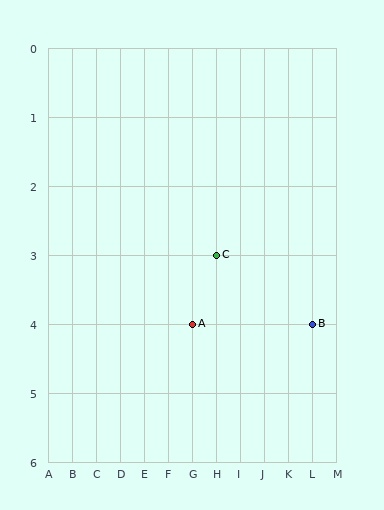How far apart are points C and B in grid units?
Points C and B are 4 columns and 1 row apart (about 4.1 grid units diagonally).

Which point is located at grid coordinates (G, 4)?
Point A is at (G, 4).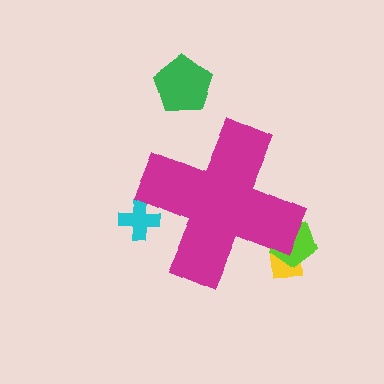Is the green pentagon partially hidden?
No, the green pentagon is fully visible.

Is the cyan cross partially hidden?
Yes, the cyan cross is partially hidden behind the magenta cross.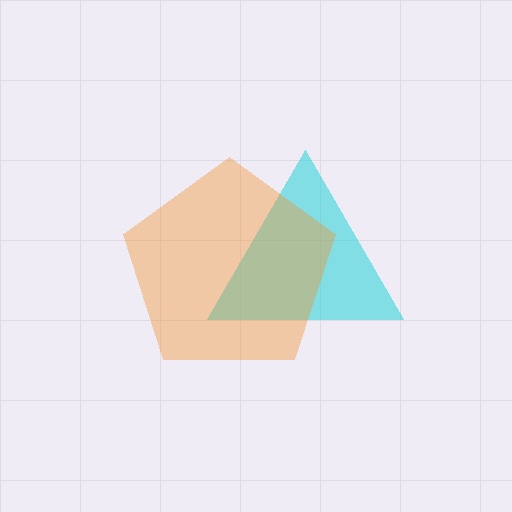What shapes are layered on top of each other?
The layered shapes are: a cyan triangle, an orange pentagon.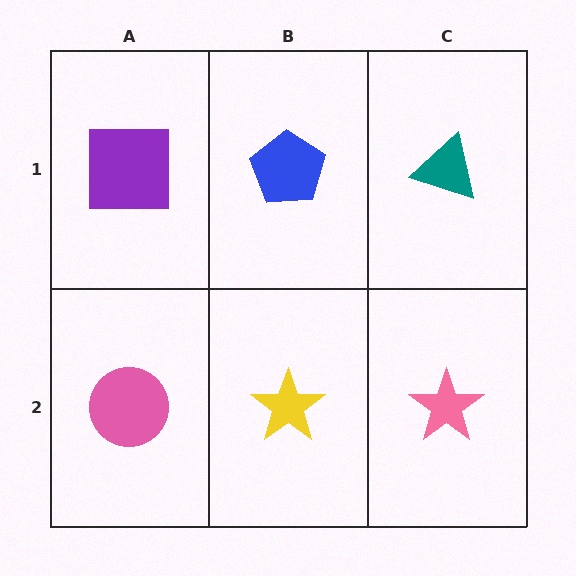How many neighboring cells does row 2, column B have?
3.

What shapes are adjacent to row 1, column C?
A pink star (row 2, column C), a blue pentagon (row 1, column B).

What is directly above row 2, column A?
A purple square.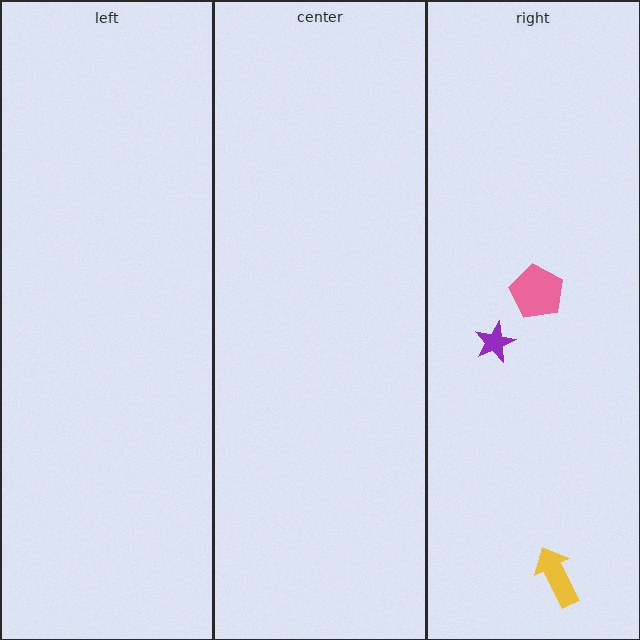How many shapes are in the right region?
3.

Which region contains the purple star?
The right region.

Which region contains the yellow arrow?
The right region.